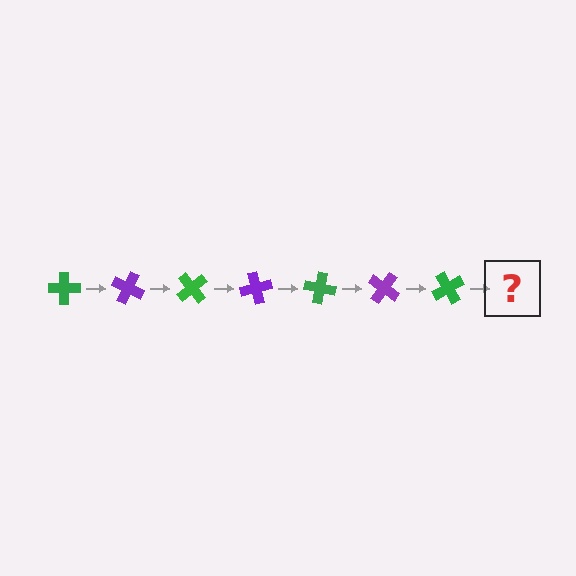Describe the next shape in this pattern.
It should be a purple cross, rotated 175 degrees from the start.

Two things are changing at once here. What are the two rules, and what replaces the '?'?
The two rules are that it rotates 25 degrees each step and the color cycles through green and purple. The '?' should be a purple cross, rotated 175 degrees from the start.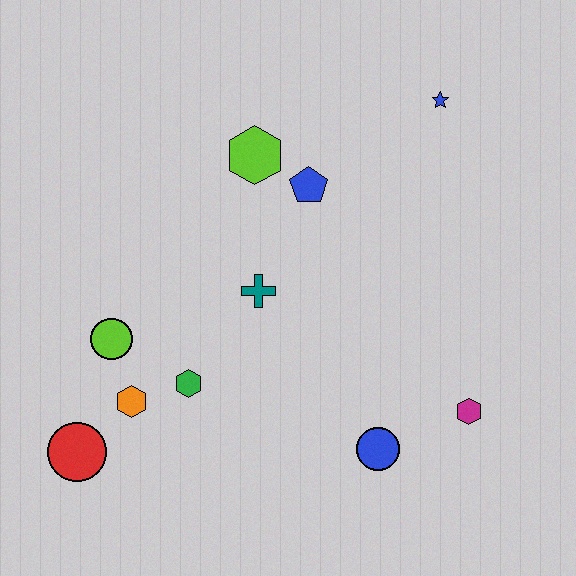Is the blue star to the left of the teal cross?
No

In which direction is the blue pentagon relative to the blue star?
The blue pentagon is to the left of the blue star.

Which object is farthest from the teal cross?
The blue star is farthest from the teal cross.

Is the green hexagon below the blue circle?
No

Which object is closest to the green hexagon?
The orange hexagon is closest to the green hexagon.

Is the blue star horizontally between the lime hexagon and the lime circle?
No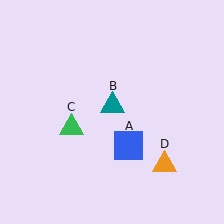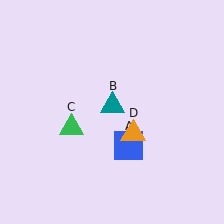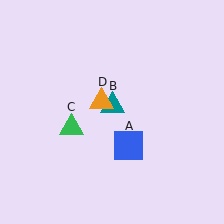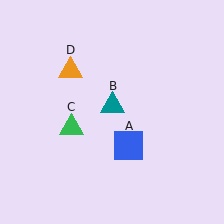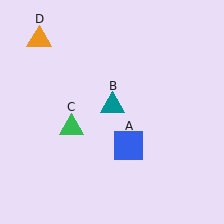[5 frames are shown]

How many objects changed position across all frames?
1 object changed position: orange triangle (object D).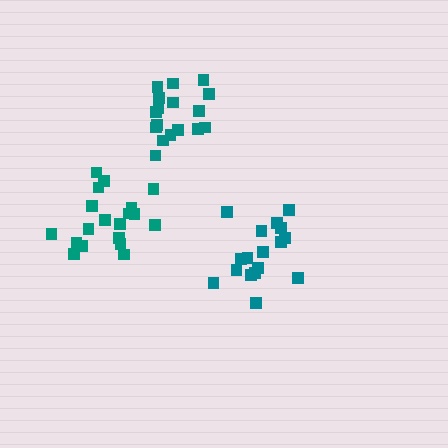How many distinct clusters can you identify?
There are 3 distinct clusters.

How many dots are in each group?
Group 1: 17 dots, Group 2: 19 dots, Group 3: 17 dots (53 total).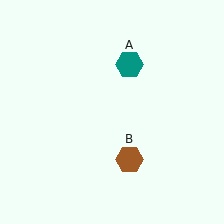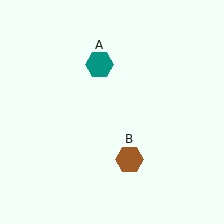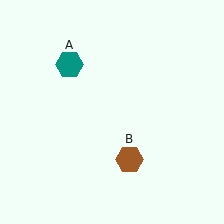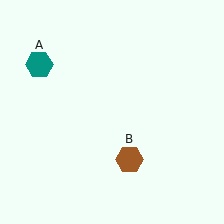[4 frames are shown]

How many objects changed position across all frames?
1 object changed position: teal hexagon (object A).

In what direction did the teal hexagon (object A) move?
The teal hexagon (object A) moved left.